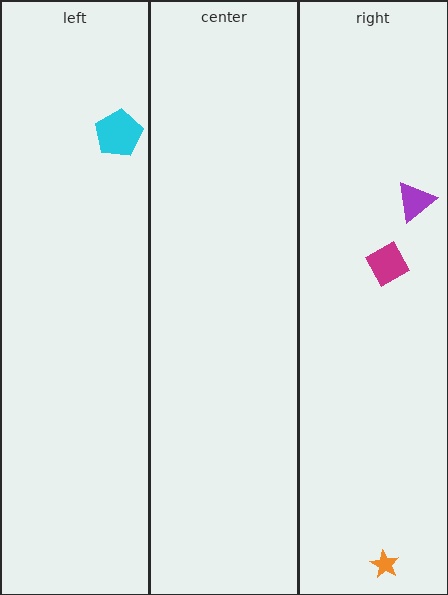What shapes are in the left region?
The cyan pentagon.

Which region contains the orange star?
The right region.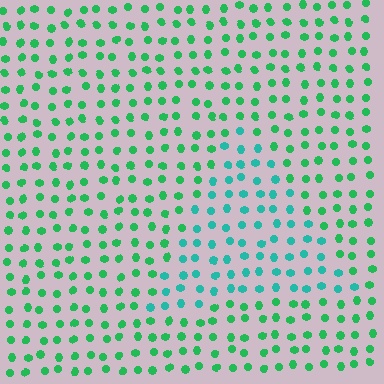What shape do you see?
I see a triangle.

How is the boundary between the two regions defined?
The boundary is defined purely by a slight shift in hue (about 33 degrees). Spacing, size, and orientation are identical on both sides.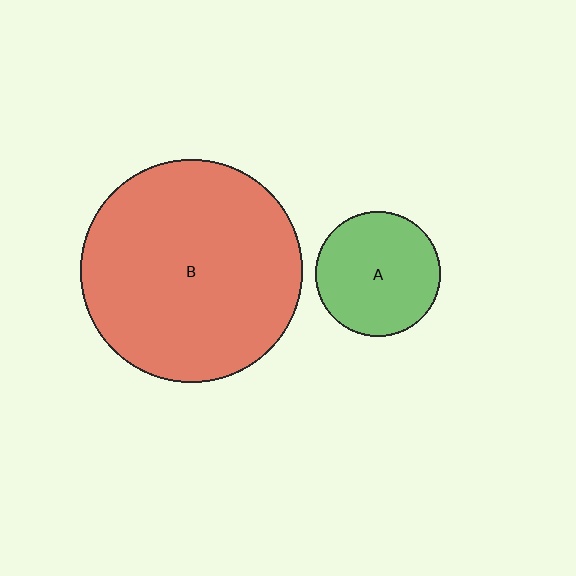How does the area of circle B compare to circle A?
Approximately 3.2 times.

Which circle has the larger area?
Circle B (red).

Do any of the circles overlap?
No, none of the circles overlap.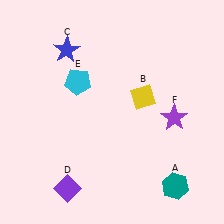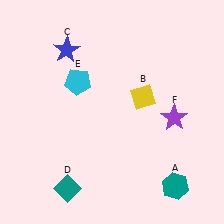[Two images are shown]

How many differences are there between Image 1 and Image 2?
There is 1 difference between the two images.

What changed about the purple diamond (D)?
In Image 1, D is purple. In Image 2, it changed to teal.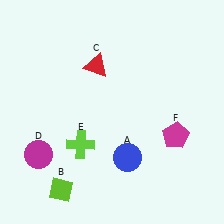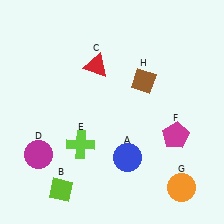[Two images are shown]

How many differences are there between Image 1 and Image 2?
There are 2 differences between the two images.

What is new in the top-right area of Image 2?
A brown diamond (H) was added in the top-right area of Image 2.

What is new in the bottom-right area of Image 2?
An orange circle (G) was added in the bottom-right area of Image 2.